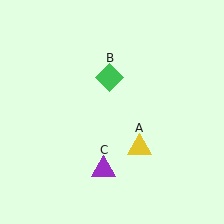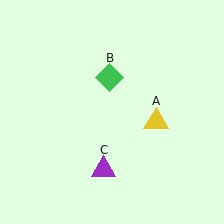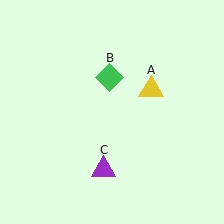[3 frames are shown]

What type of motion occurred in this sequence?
The yellow triangle (object A) rotated counterclockwise around the center of the scene.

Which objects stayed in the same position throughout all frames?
Green diamond (object B) and purple triangle (object C) remained stationary.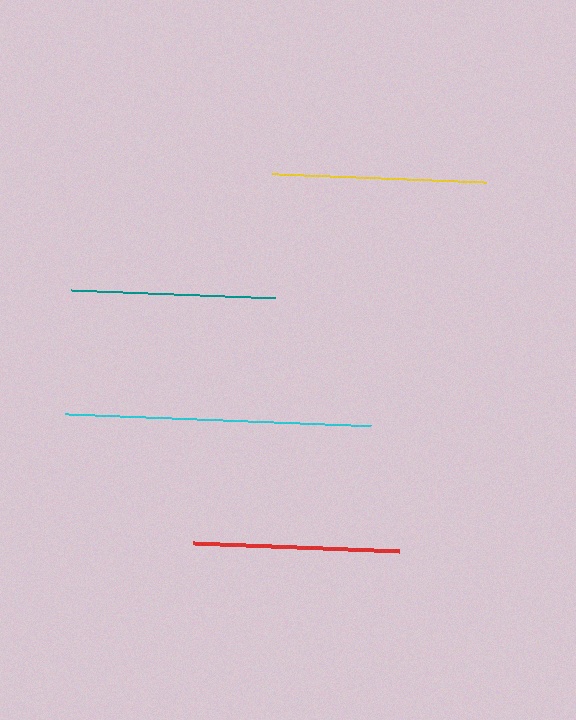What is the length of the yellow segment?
The yellow segment is approximately 213 pixels long.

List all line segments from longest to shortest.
From longest to shortest: cyan, yellow, red, teal.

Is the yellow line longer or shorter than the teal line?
The yellow line is longer than the teal line.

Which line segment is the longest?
The cyan line is the longest at approximately 306 pixels.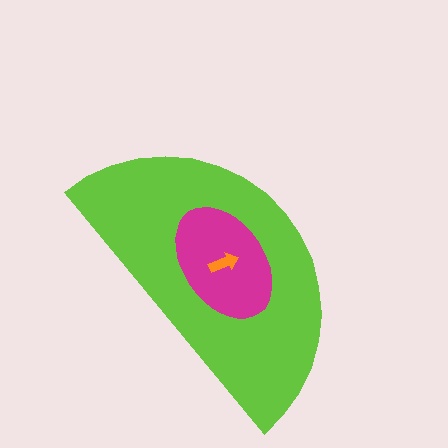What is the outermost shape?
The lime semicircle.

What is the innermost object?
The orange arrow.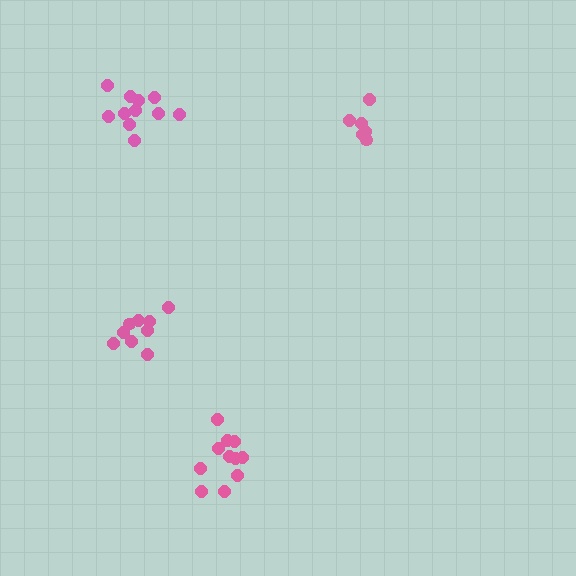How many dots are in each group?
Group 1: 12 dots, Group 2: 6 dots, Group 3: 11 dots, Group 4: 9 dots (38 total).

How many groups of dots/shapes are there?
There are 4 groups.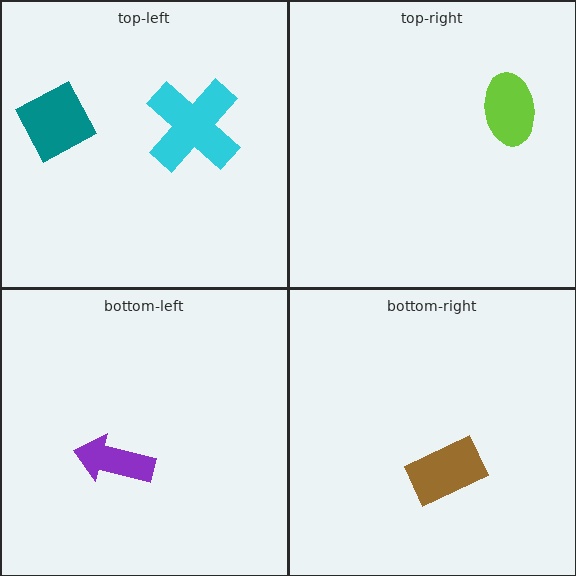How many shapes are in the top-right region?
1.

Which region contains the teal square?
The top-left region.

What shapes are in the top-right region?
The lime ellipse.